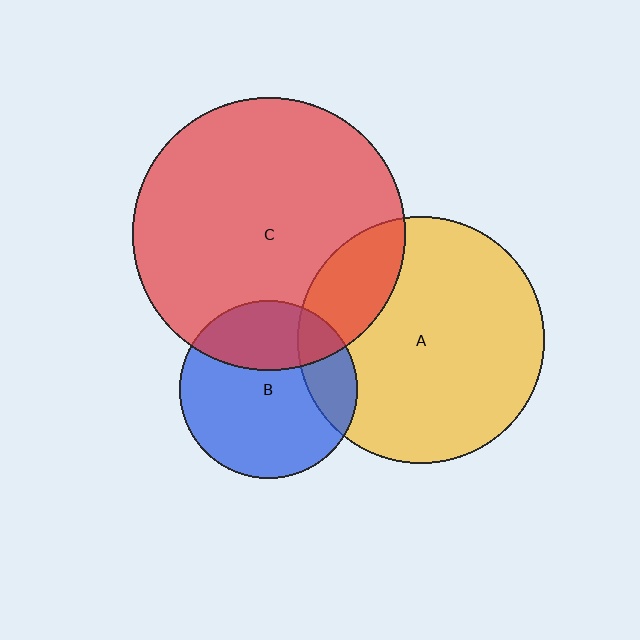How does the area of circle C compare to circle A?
Approximately 1.2 times.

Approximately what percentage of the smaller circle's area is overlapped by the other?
Approximately 20%.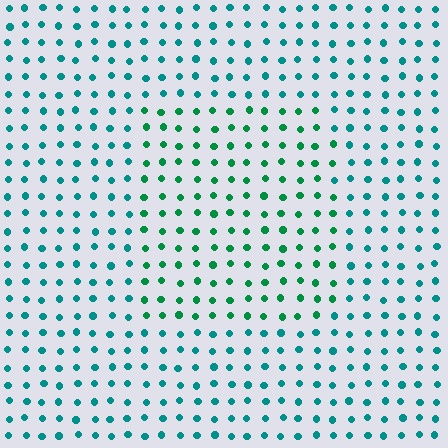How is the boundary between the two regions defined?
The boundary is defined purely by a slight shift in hue (about 31 degrees). Spacing, size, and orientation are identical on both sides.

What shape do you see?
I see a rectangle.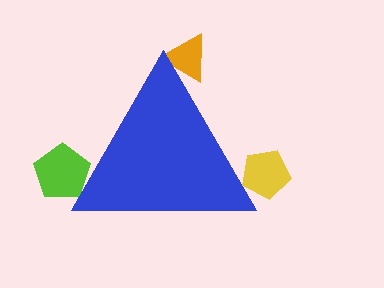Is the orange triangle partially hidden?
Yes, the orange triangle is partially hidden behind the blue triangle.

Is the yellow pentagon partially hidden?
Yes, the yellow pentagon is partially hidden behind the blue triangle.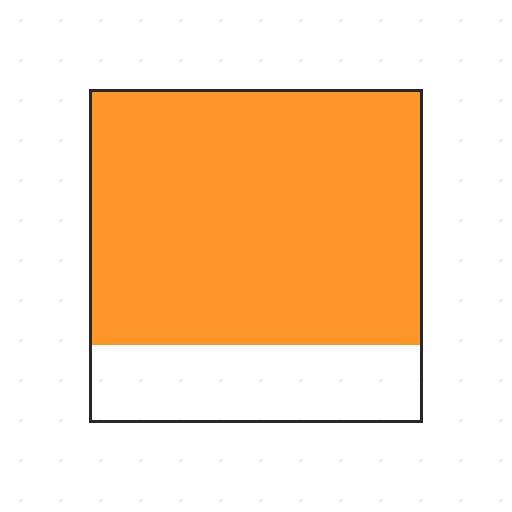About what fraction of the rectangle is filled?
About three quarters (3/4).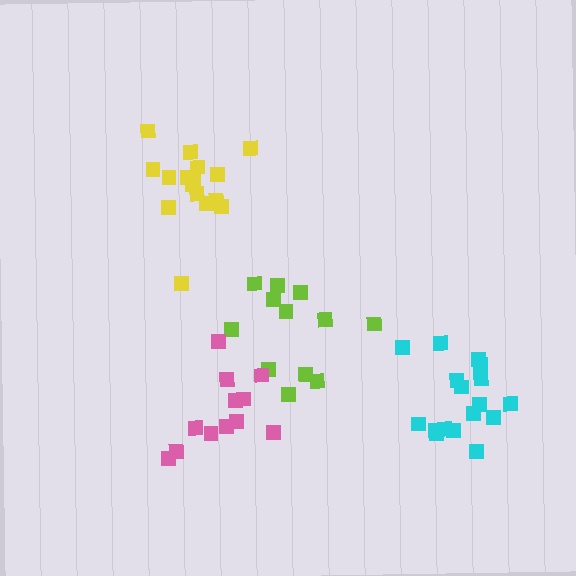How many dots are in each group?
Group 1: 17 dots, Group 2: 16 dots, Group 3: 12 dots, Group 4: 12 dots (57 total).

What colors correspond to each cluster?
The clusters are colored: cyan, yellow, lime, pink.